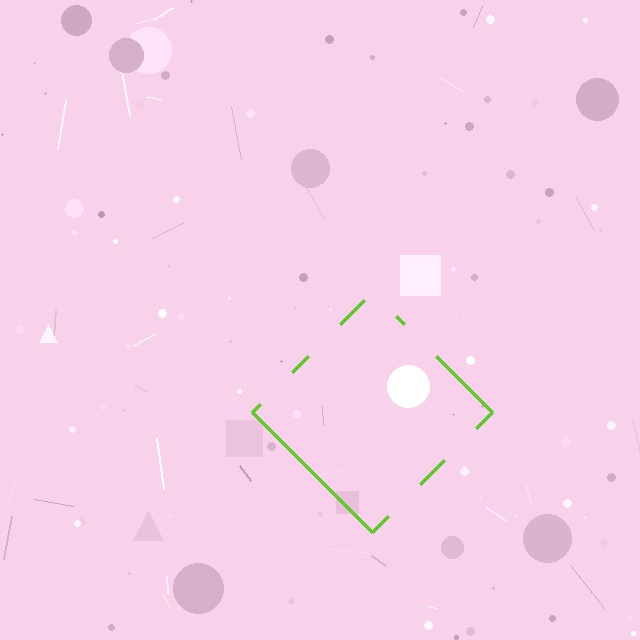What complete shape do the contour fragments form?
The contour fragments form a diamond.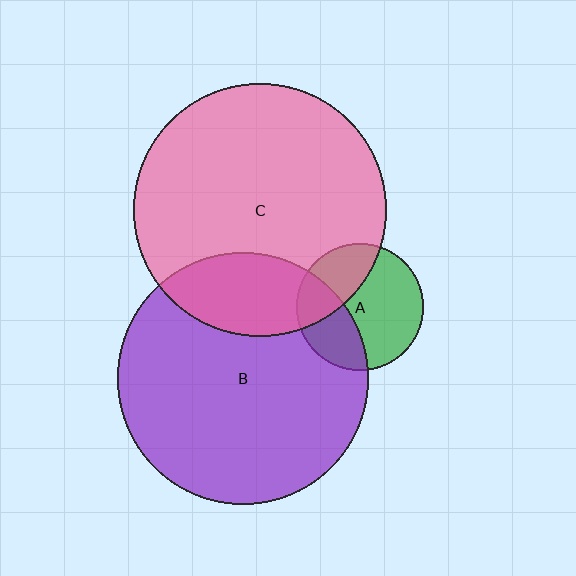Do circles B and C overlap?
Yes.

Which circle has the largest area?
Circle C (pink).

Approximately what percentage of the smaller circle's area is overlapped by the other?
Approximately 20%.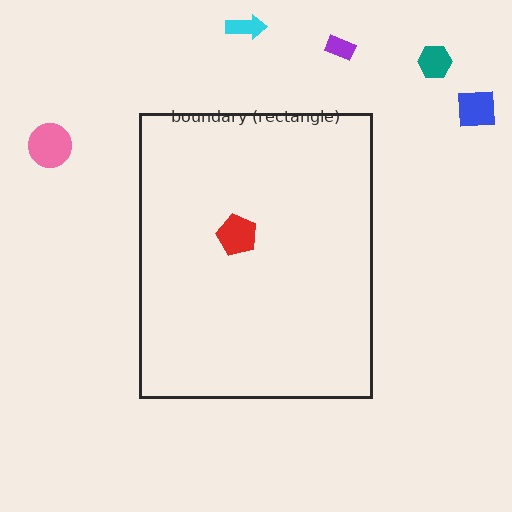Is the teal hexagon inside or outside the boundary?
Outside.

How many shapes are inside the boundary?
1 inside, 5 outside.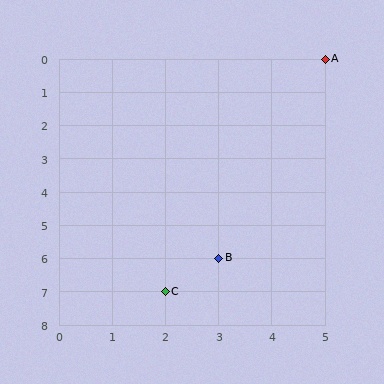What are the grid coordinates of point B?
Point B is at grid coordinates (3, 6).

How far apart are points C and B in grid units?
Points C and B are 1 column and 1 row apart (about 1.4 grid units diagonally).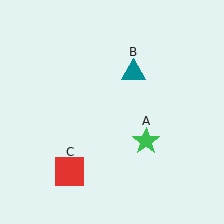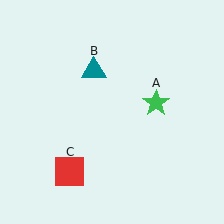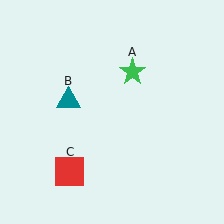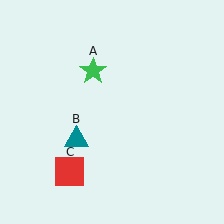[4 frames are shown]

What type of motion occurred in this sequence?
The green star (object A), teal triangle (object B) rotated counterclockwise around the center of the scene.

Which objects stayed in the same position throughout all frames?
Red square (object C) remained stationary.